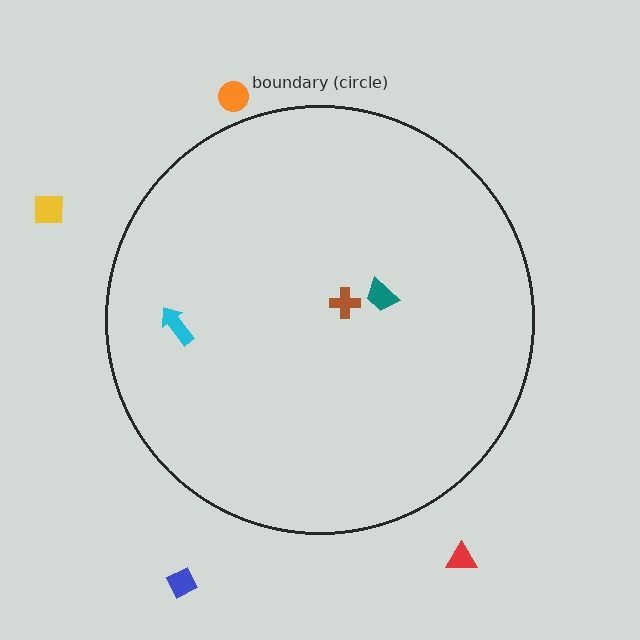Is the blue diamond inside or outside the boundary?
Outside.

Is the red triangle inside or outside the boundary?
Outside.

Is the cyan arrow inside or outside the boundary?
Inside.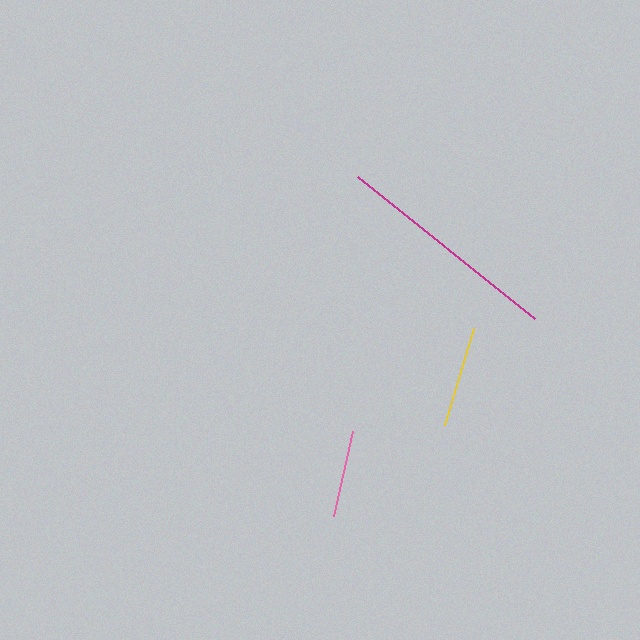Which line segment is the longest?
The magenta line is the longest at approximately 226 pixels.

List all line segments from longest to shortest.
From longest to shortest: magenta, yellow, pink.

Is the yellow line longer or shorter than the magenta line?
The magenta line is longer than the yellow line.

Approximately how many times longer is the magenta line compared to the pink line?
The magenta line is approximately 2.6 times the length of the pink line.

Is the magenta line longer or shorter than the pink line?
The magenta line is longer than the pink line.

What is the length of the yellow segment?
The yellow segment is approximately 101 pixels long.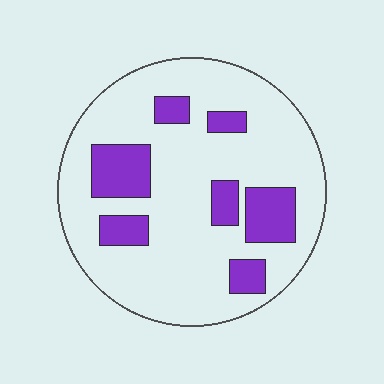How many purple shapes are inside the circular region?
7.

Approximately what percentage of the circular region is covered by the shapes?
Approximately 20%.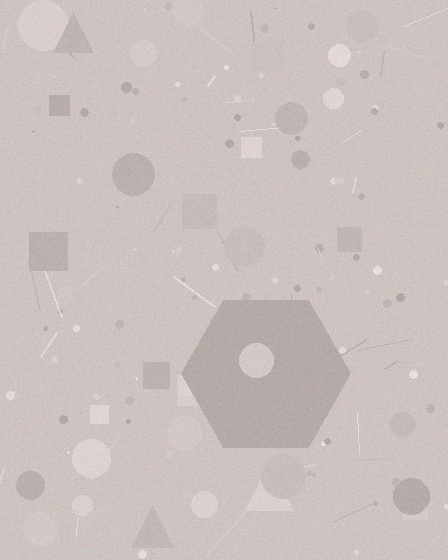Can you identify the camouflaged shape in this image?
The camouflaged shape is a hexagon.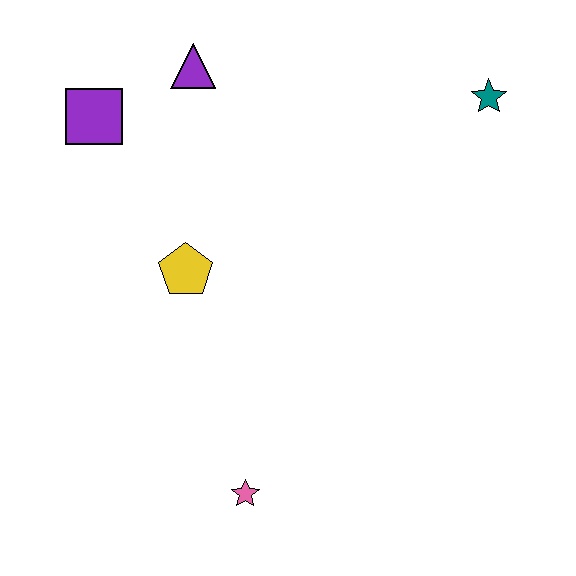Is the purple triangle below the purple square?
No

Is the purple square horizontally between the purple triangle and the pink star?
No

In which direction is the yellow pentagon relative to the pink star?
The yellow pentagon is above the pink star.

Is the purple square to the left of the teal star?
Yes